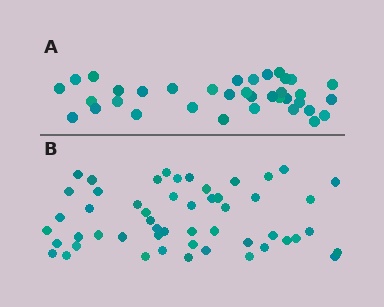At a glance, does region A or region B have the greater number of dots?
Region B (the bottom region) has more dots.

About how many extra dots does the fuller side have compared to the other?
Region B has approximately 15 more dots than region A.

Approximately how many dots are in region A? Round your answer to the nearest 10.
About 40 dots. (The exact count is 36, which rounds to 40.)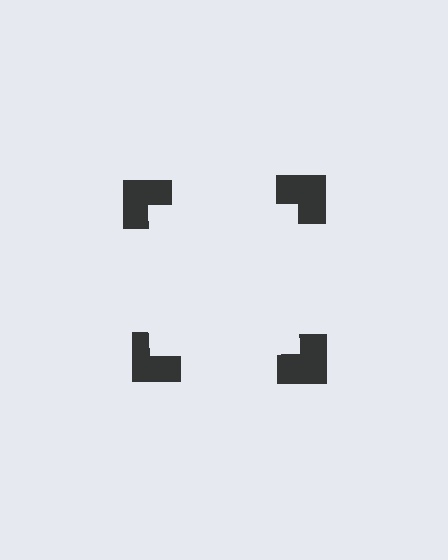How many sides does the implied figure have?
4 sides.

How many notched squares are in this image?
There are 4 — one at each vertex of the illusory square.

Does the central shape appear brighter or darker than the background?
It typically appears slightly brighter than the background, even though no actual brightness change is drawn.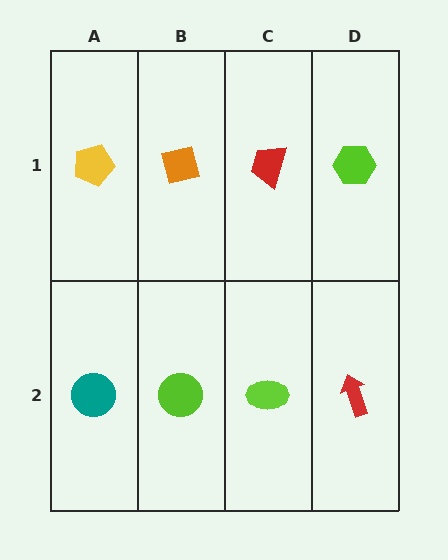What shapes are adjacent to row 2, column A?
A yellow pentagon (row 1, column A), a lime circle (row 2, column B).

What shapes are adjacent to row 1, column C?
A lime ellipse (row 2, column C), an orange square (row 1, column B), a lime hexagon (row 1, column D).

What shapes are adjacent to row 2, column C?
A red trapezoid (row 1, column C), a lime circle (row 2, column B), a red arrow (row 2, column D).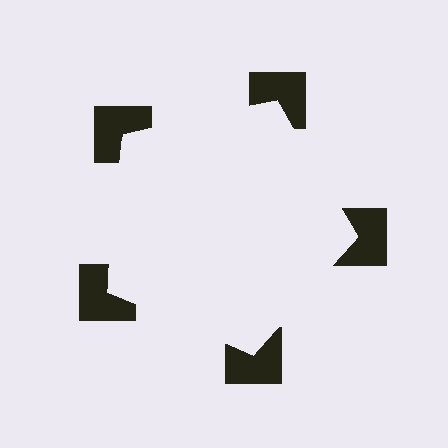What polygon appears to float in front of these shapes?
An illusory pentagon — its edges are inferred from the aligned wedge cuts in the notched squares, not physically drawn.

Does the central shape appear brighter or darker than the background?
It typically appears slightly brighter than the background, even though no actual brightness change is drawn.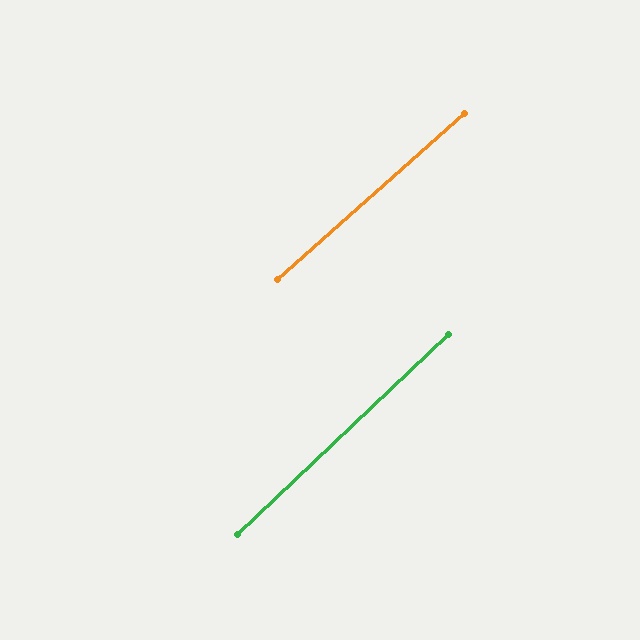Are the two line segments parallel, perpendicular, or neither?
Parallel — their directions differ by only 1.7°.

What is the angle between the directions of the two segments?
Approximately 2 degrees.